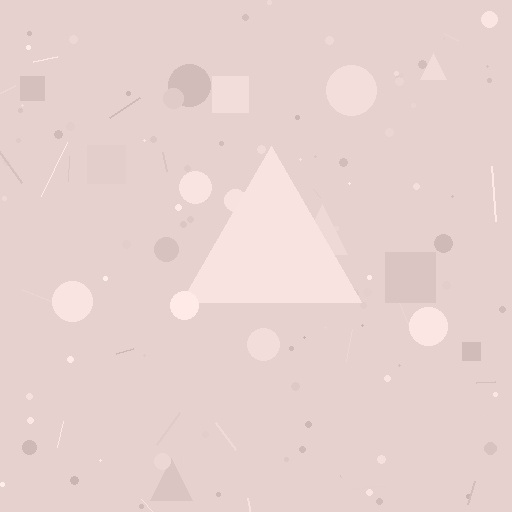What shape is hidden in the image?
A triangle is hidden in the image.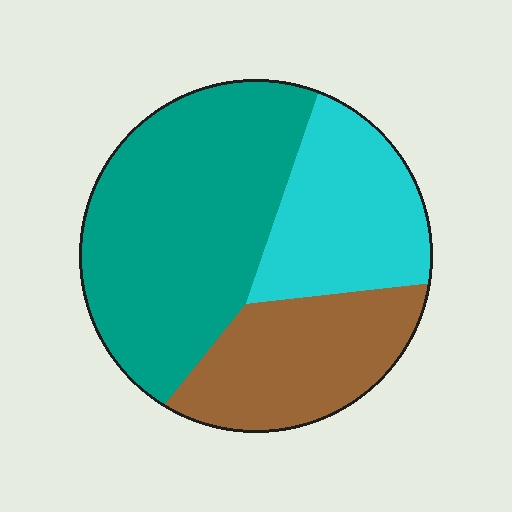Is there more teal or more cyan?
Teal.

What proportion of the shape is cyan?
Cyan takes up about one quarter (1/4) of the shape.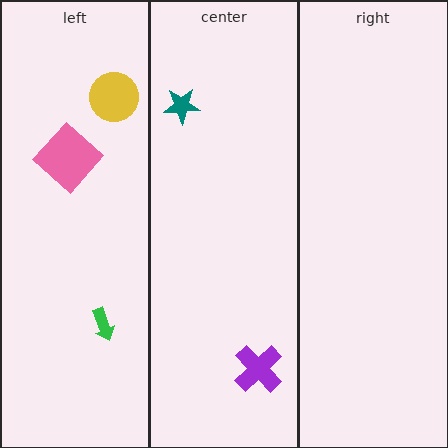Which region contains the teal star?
The center region.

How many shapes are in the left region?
3.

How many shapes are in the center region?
2.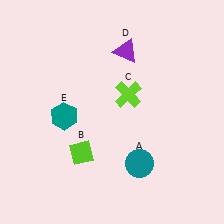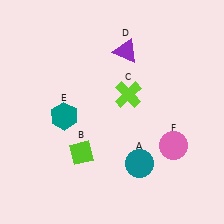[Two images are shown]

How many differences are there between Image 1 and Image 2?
There is 1 difference between the two images.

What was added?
A pink circle (F) was added in Image 2.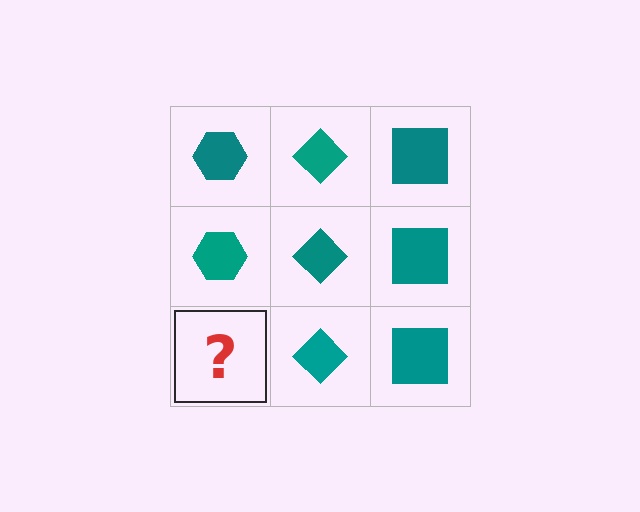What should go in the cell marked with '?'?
The missing cell should contain a teal hexagon.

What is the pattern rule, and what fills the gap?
The rule is that each column has a consistent shape. The gap should be filled with a teal hexagon.